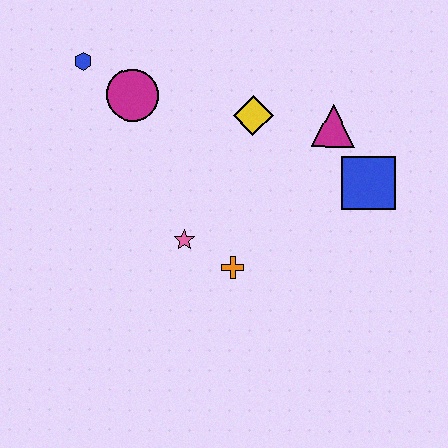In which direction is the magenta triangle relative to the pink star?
The magenta triangle is to the right of the pink star.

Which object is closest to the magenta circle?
The blue hexagon is closest to the magenta circle.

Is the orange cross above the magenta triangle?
No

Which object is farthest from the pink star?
The blue hexagon is farthest from the pink star.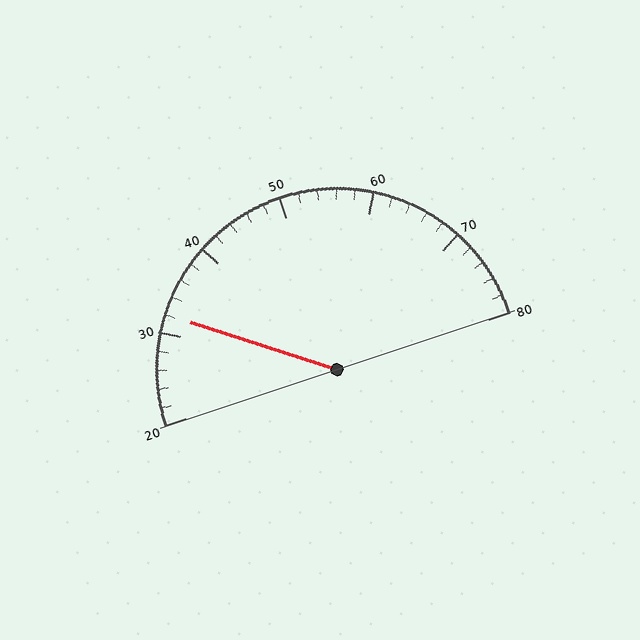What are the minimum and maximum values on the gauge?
The gauge ranges from 20 to 80.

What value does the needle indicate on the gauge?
The needle indicates approximately 32.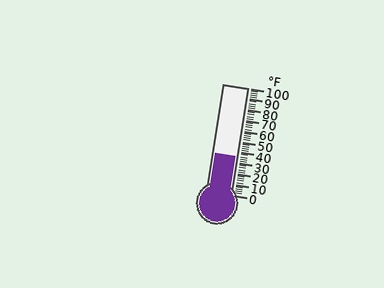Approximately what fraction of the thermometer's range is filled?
The thermometer is filled to approximately 35% of its range.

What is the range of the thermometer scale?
The thermometer scale ranges from 0°F to 100°F.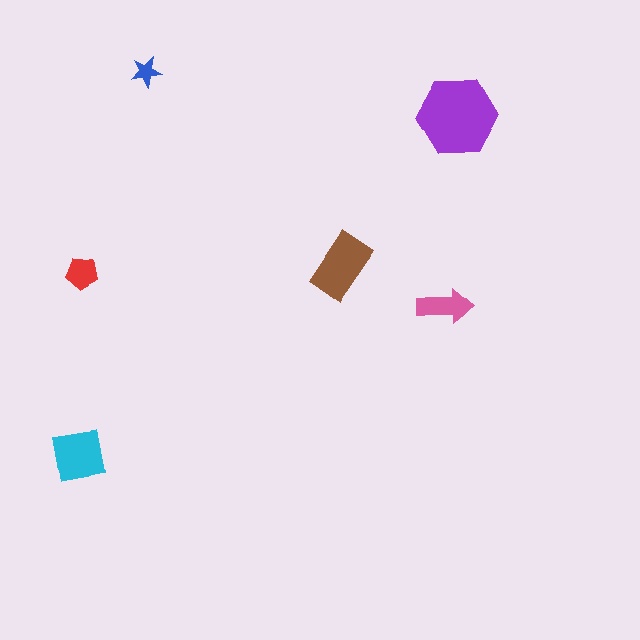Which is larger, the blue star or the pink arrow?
The pink arrow.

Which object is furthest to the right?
The purple hexagon is rightmost.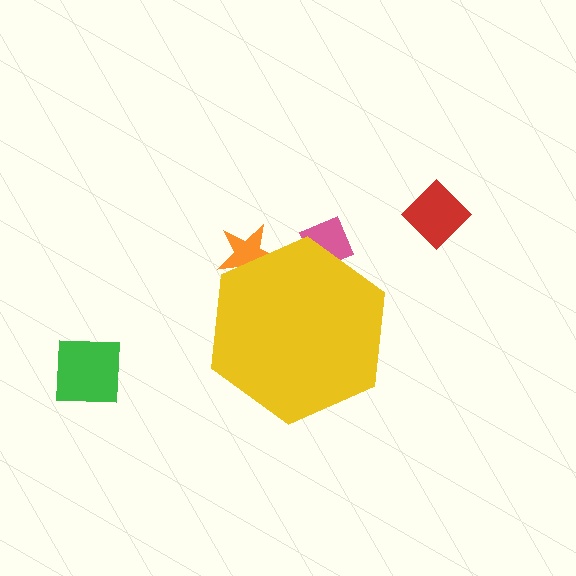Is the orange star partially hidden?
Yes, the orange star is partially hidden behind the yellow hexagon.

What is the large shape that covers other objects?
A yellow hexagon.